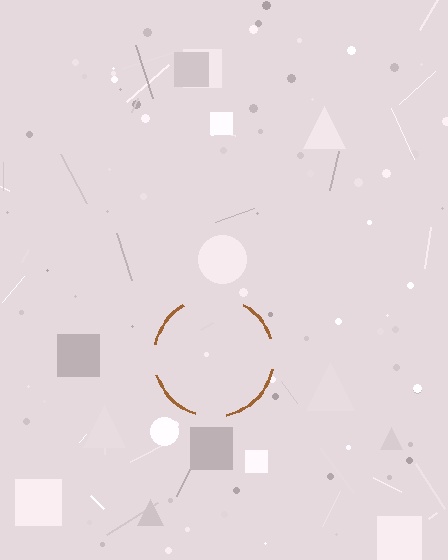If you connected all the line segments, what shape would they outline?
They would outline a circle.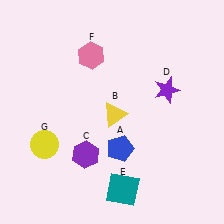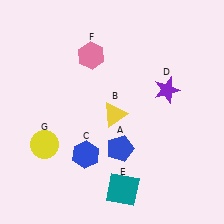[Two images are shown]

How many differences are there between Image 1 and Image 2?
There is 1 difference between the two images.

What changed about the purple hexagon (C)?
In Image 1, C is purple. In Image 2, it changed to blue.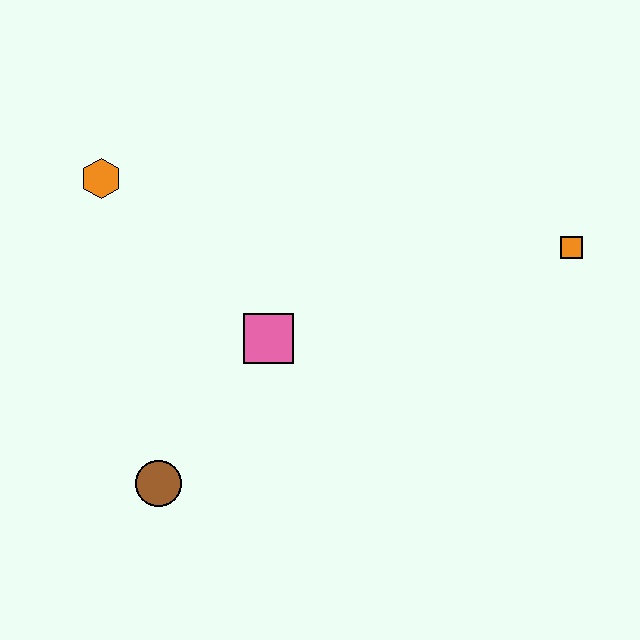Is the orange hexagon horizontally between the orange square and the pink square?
No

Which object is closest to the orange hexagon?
The pink square is closest to the orange hexagon.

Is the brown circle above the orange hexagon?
No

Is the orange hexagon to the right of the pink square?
No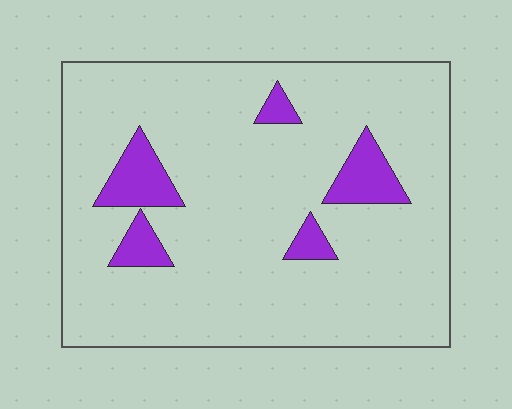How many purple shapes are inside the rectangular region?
5.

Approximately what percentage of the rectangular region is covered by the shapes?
Approximately 10%.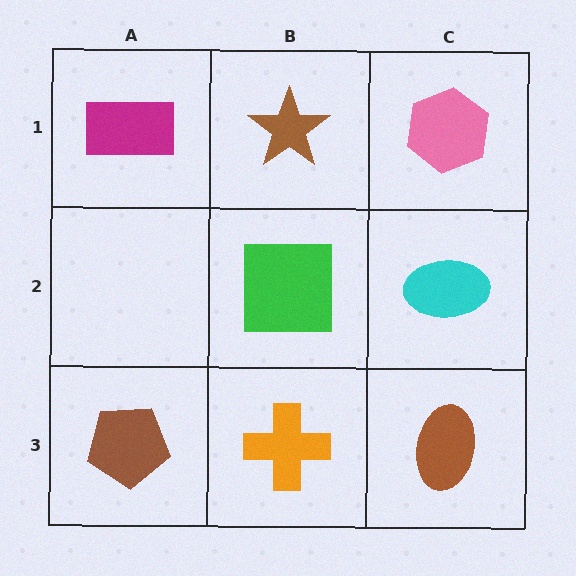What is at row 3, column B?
An orange cross.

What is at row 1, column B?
A brown star.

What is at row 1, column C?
A pink hexagon.